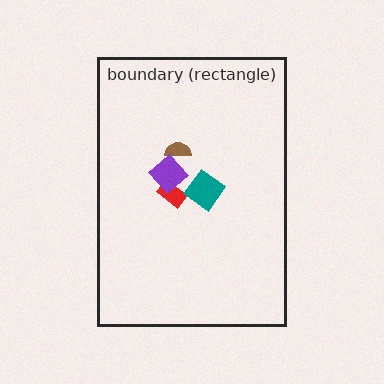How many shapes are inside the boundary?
4 inside, 0 outside.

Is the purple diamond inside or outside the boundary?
Inside.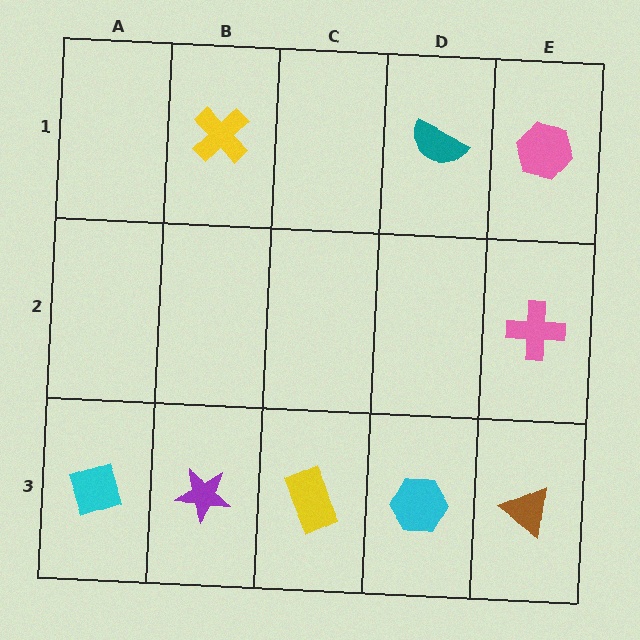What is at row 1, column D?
A teal semicircle.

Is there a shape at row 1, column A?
No, that cell is empty.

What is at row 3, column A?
A cyan diamond.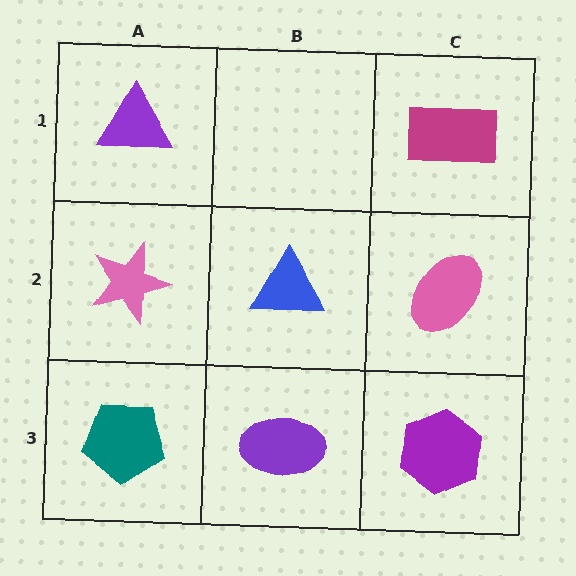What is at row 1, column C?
A magenta rectangle.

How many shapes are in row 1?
2 shapes.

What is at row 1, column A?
A purple triangle.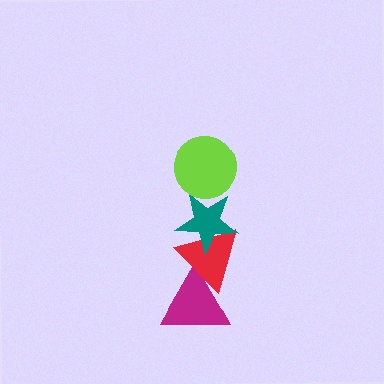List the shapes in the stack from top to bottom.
From top to bottom: the lime circle, the teal star, the red triangle, the magenta triangle.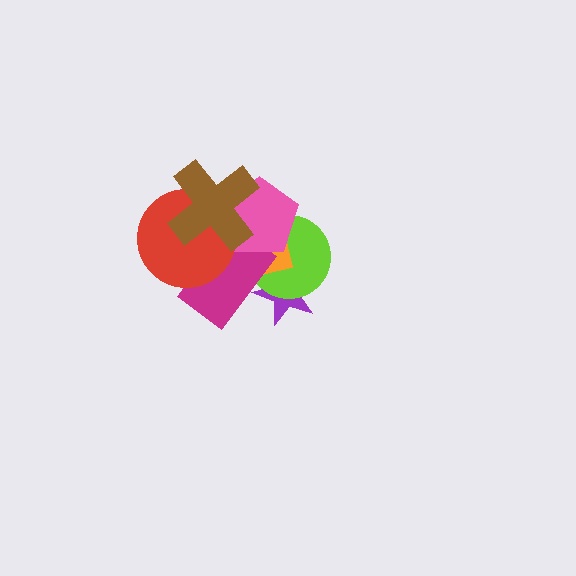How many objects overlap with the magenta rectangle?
6 objects overlap with the magenta rectangle.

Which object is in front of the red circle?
The brown cross is in front of the red circle.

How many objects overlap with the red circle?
4 objects overlap with the red circle.